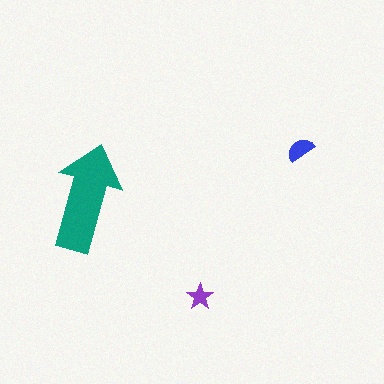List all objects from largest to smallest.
The teal arrow, the blue semicircle, the purple star.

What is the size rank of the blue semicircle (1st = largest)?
2nd.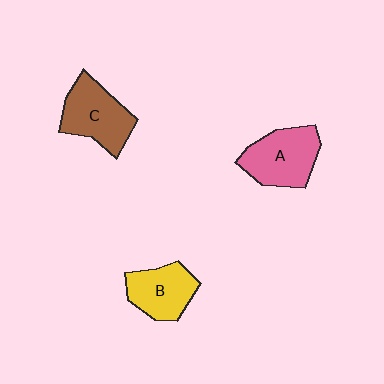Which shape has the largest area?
Shape A (pink).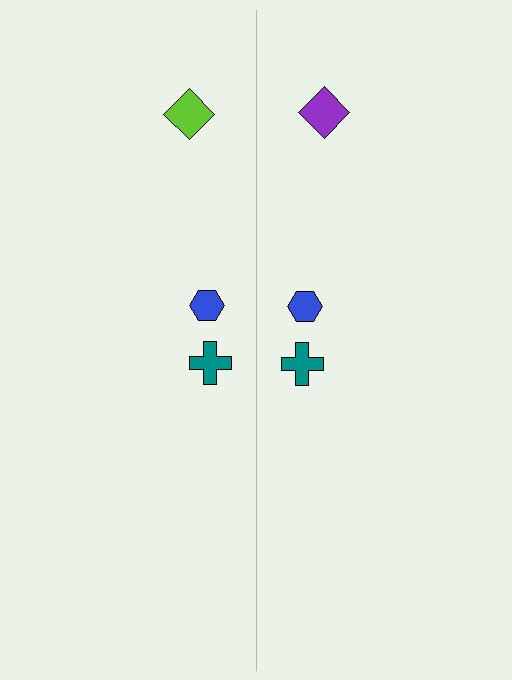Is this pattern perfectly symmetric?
No, the pattern is not perfectly symmetric. The purple diamond on the right side breaks the symmetry — its mirror counterpart is lime.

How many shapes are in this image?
There are 6 shapes in this image.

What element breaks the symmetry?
The purple diamond on the right side breaks the symmetry — its mirror counterpart is lime.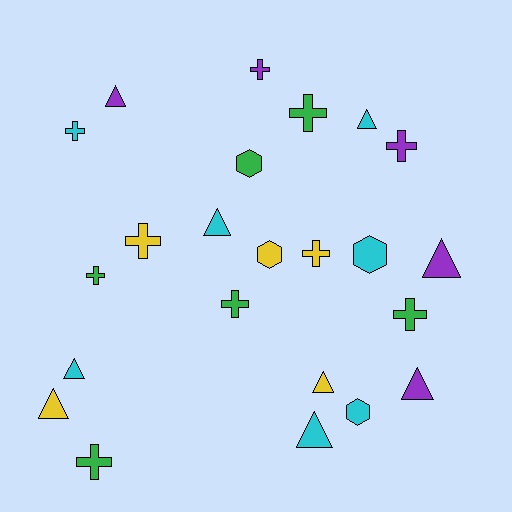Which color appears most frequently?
Cyan, with 7 objects.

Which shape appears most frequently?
Cross, with 10 objects.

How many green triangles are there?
There are no green triangles.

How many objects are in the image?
There are 23 objects.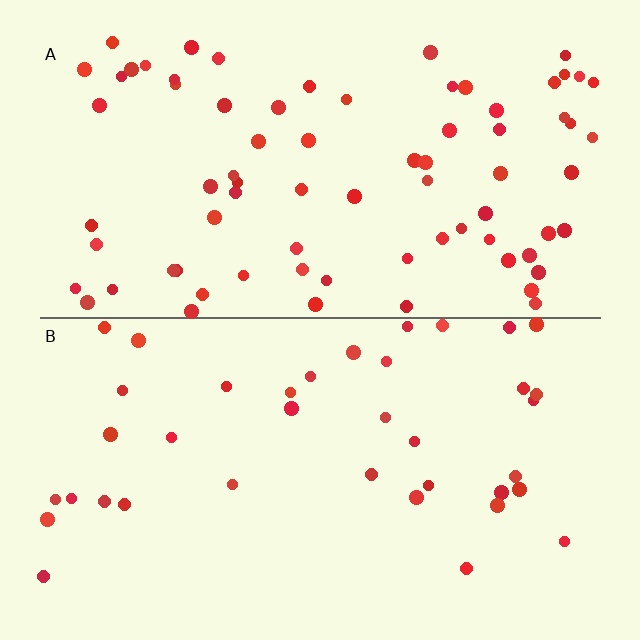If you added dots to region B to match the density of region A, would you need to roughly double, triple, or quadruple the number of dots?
Approximately double.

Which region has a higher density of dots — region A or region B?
A (the top).